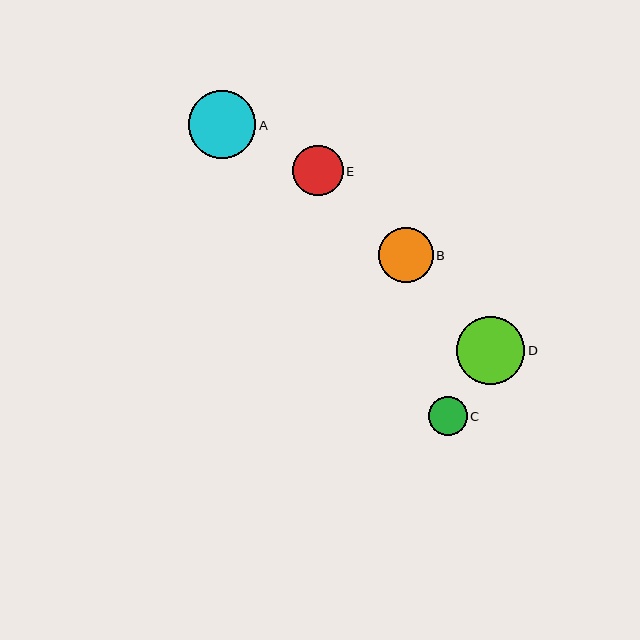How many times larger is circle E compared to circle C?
Circle E is approximately 1.3 times the size of circle C.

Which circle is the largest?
Circle D is the largest with a size of approximately 68 pixels.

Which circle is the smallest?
Circle C is the smallest with a size of approximately 39 pixels.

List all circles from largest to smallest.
From largest to smallest: D, A, B, E, C.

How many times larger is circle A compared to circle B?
Circle A is approximately 1.3 times the size of circle B.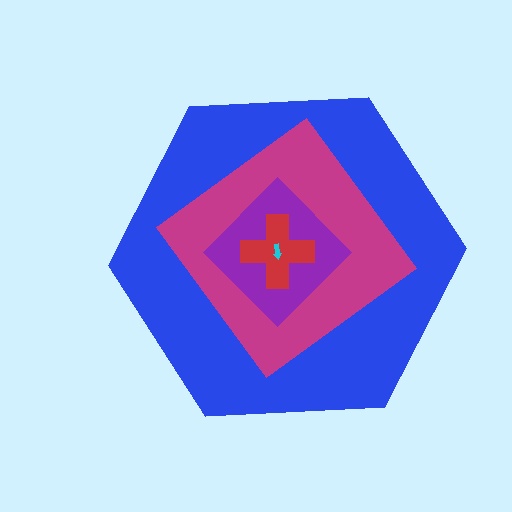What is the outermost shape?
The blue hexagon.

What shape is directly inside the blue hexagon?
The magenta diamond.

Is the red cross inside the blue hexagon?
Yes.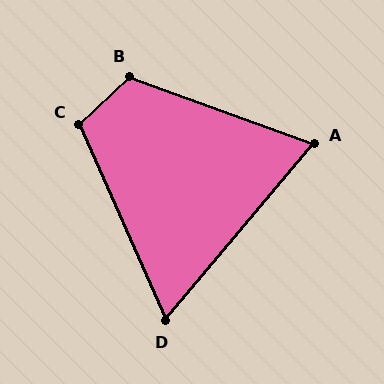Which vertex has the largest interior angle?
B, at approximately 116 degrees.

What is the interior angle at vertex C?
Approximately 110 degrees (obtuse).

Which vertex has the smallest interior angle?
D, at approximately 64 degrees.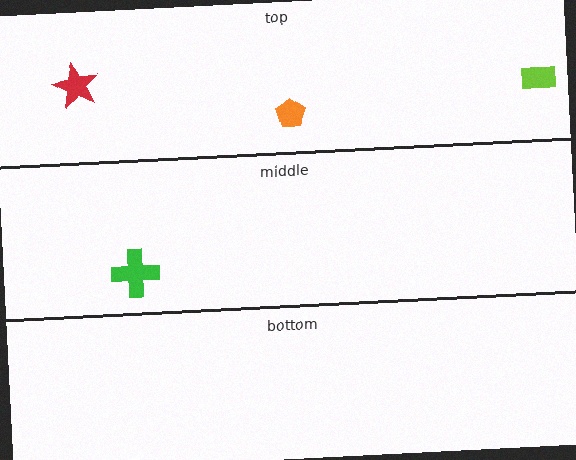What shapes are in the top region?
The orange pentagon, the red star, the lime rectangle.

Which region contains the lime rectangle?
The top region.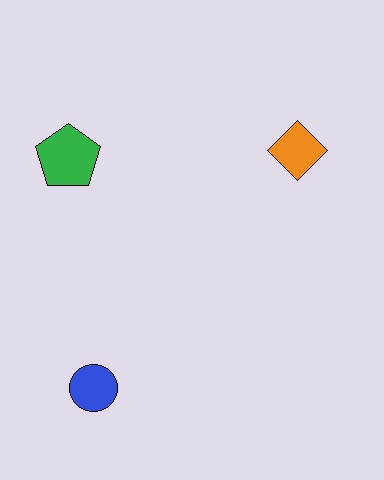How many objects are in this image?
There are 3 objects.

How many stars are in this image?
There are no stars.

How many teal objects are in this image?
There are no teal objects.